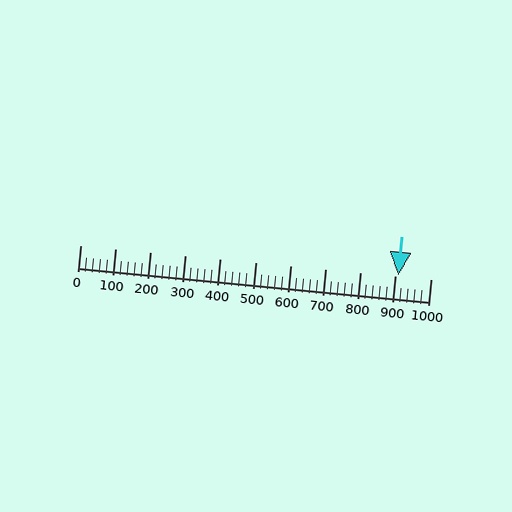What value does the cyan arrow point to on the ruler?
The cyan arrow points to approximately 908.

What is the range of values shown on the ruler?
The ruler shows values from 0 to 1000.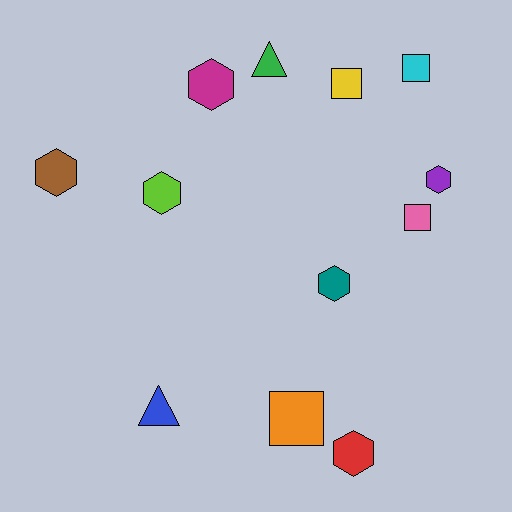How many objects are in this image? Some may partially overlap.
There are 12 objects.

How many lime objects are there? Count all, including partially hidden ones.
There is 1 lime object.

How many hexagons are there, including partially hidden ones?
There are 6 hexagons.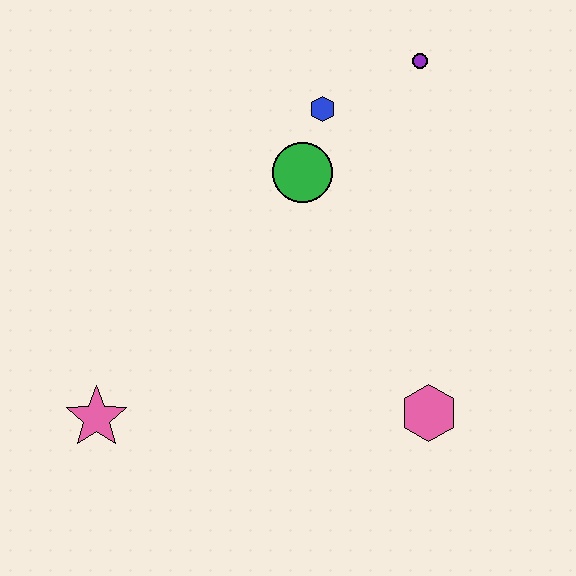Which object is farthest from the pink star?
The purple circle is farthest from the pink star.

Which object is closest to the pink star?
The green circle is closest to the pink star.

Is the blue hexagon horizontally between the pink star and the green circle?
No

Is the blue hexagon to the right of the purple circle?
No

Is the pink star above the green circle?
No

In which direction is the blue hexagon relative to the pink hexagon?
The blue hexagon is above the pink hexagon.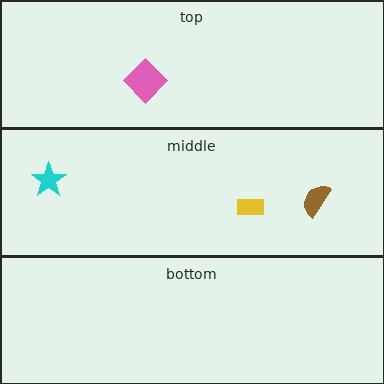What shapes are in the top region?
The pink diamond.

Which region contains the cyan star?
The middle region.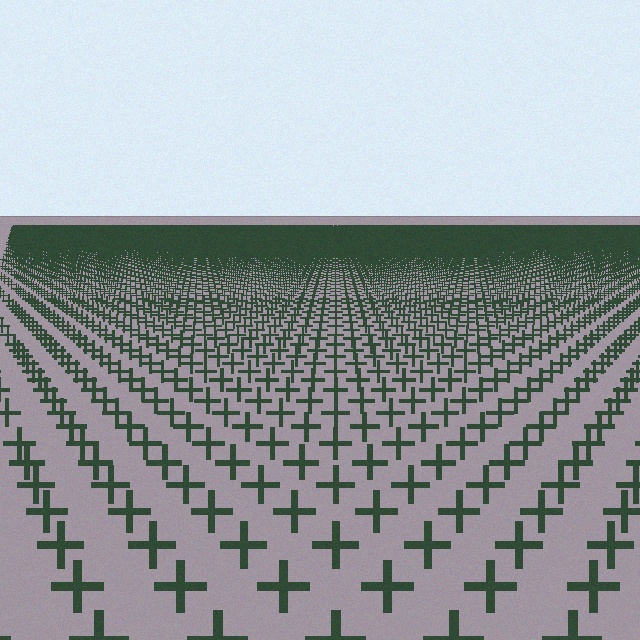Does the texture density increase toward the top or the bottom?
Density increases toward the top.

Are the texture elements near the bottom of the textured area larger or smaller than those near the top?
Larger. Near the bottom, elements are closer to the viewer and appear at a bigger on-screen size.